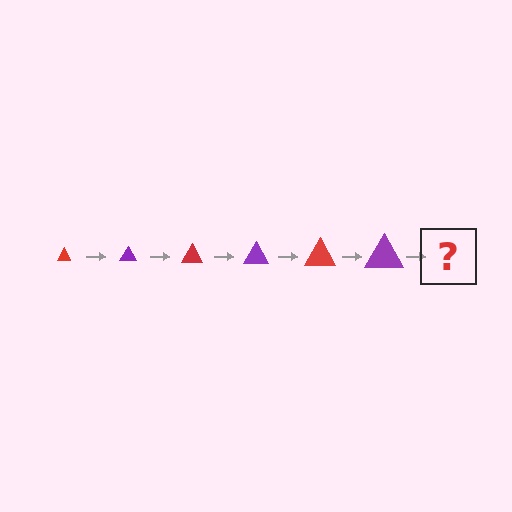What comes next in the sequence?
The next element should be a red triangle, larger than the previous one.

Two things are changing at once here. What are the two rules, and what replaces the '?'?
The two rules are that the triangle grows larger each step and the color cycles through red and purple. The '?' should be a red triangle, larger than the previous one.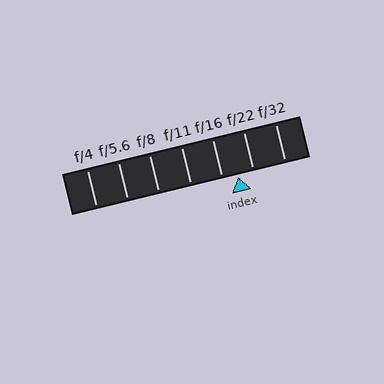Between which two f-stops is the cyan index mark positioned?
The index mark is between f/16 and f/22.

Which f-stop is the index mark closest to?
The index mark is closest to f/22.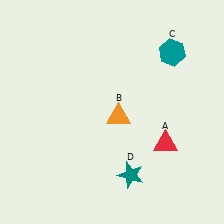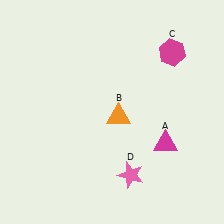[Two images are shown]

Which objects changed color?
A changed from red to magenta. C changed from teal to magenta. D changed from teal to pink.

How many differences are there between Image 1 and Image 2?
There are 3 differences between the two images.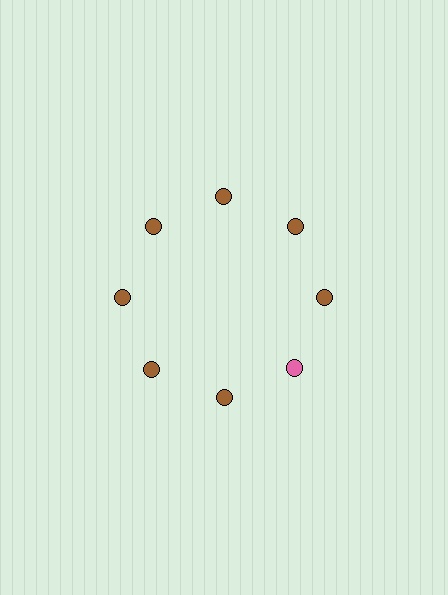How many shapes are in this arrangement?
There are 8 shapes arranged in a ring pattern.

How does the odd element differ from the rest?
It has a different color: pink instead of brown.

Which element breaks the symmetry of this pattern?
The pink circle at roughly the 4 o'clock position breaks the symmetry. All other shapes are brown circles.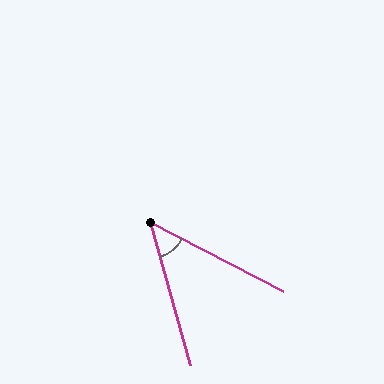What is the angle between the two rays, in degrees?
Approximately 47 degrees.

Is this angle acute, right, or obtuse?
It is acute.